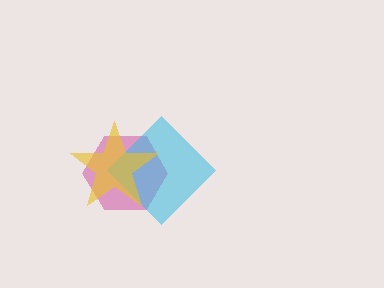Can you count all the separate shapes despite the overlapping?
Yes, there are 3 separate shapes.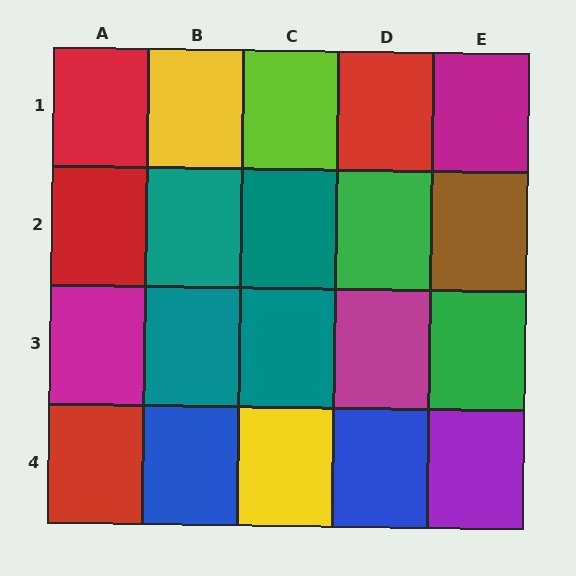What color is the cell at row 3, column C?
Teal.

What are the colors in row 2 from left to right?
Red, teal, teal, green, brown.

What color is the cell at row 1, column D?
Red.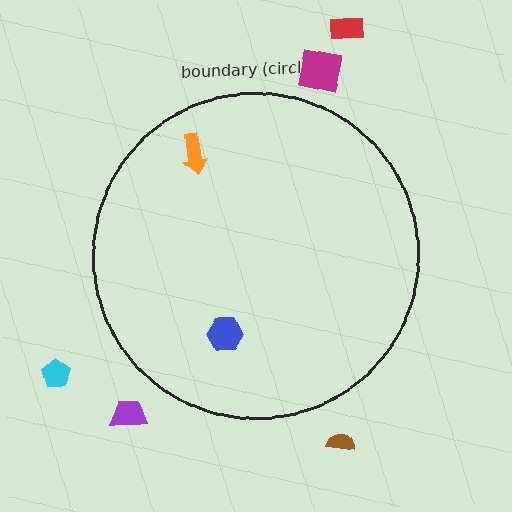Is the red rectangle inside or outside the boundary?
Outside.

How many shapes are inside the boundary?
2 inside, 5 outside.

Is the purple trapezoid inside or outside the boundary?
Outside.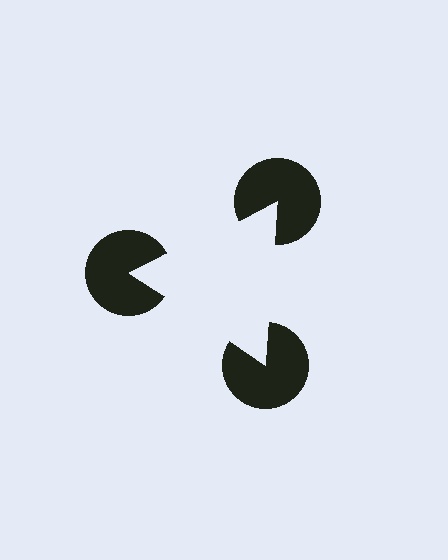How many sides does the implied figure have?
3 sides.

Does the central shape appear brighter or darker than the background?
It typically appears slightly brighter than the background, even though no actual brightness change is drawn.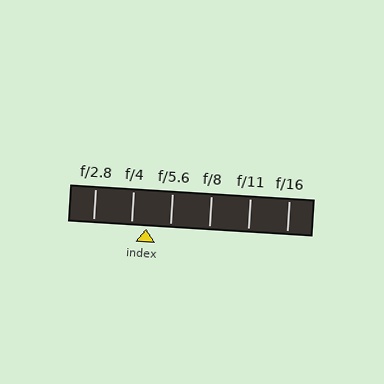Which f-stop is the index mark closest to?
The index mark is closest to f/4.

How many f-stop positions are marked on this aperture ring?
There are 6 f-stop positions marked.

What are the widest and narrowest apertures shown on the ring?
The widest aperture shown is f/2.8 and the narrowest is f/16.